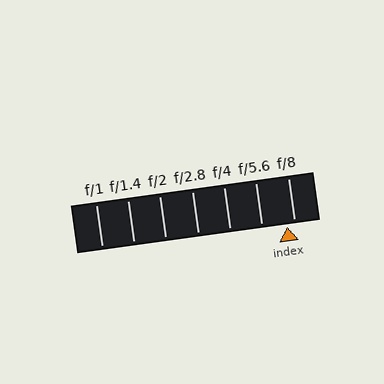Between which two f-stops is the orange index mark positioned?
The index mark is between f/5.6 and f/8.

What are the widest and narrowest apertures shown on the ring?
The widest aperture shown is f/1 and the narrowest is f/8.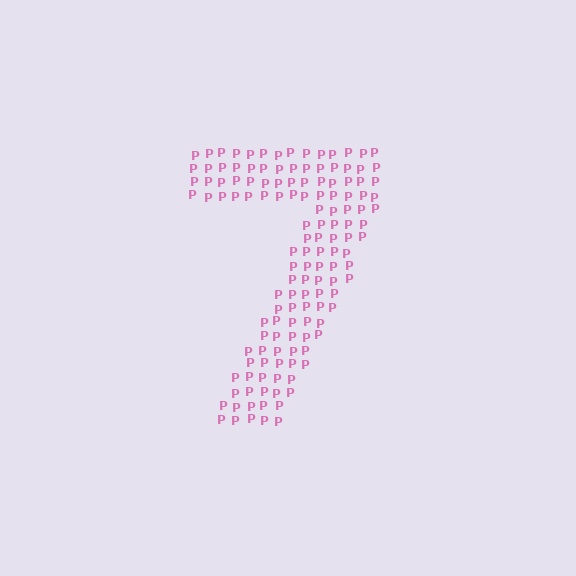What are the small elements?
The small elements are letter P's.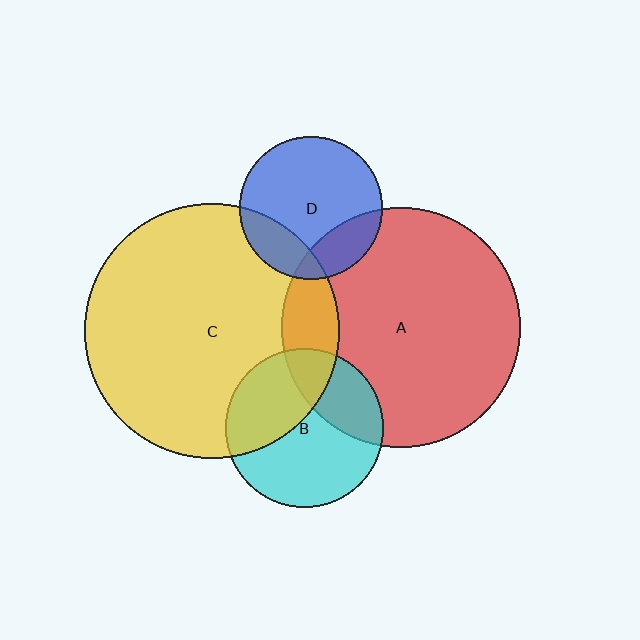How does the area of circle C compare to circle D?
Approximately 3.2 times.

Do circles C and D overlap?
Yes.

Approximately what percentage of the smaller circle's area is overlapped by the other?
Approximately 20%.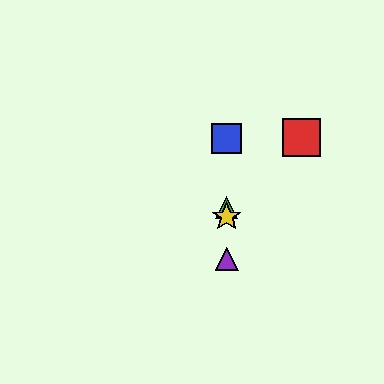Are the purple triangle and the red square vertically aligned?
No, the purple triangle is at x≈227 and the red square is at x≈302.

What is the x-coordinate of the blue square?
The blue square is at x≈227.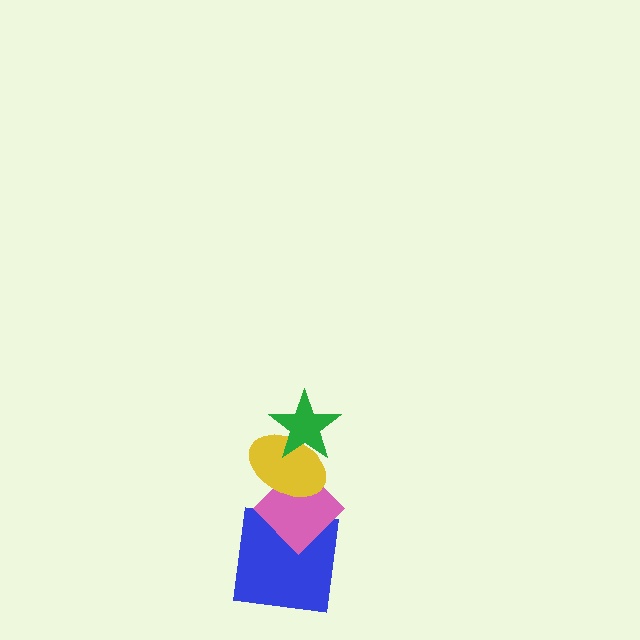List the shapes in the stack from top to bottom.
From top to bottom: the green star, the yellow ellipse, the pink diamond, the blue square.